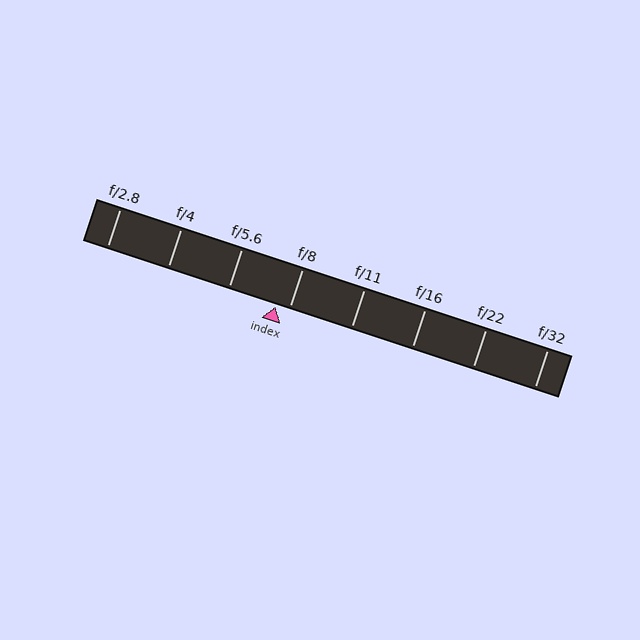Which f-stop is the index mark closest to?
The index mark is closest to f/8.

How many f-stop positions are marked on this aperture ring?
There are 8 f-stop positions marked.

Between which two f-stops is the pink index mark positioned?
The index mark is between f/5.6 and f/8.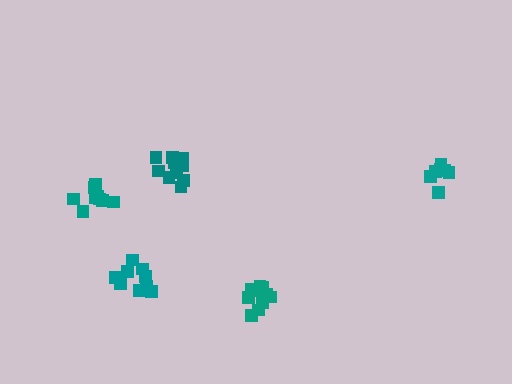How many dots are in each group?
Group 1: 9 dots, Group 2: 7 dots, Group 3: 11 dots, Group 4: 10 dots, Group 5: 9 dots (46 total).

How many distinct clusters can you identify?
There are 5 distinct clusters.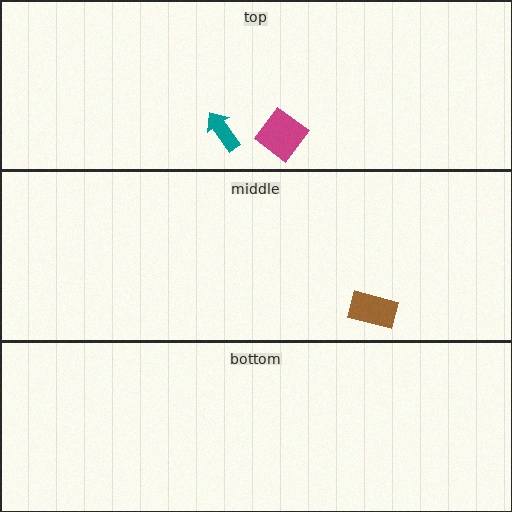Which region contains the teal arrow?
The top region.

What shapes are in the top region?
The teal arrow, the magenta diamond.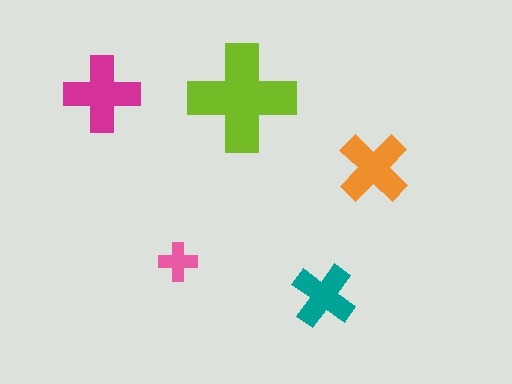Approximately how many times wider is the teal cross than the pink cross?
About 1.5 times wider.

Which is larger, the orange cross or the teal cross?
The orange one.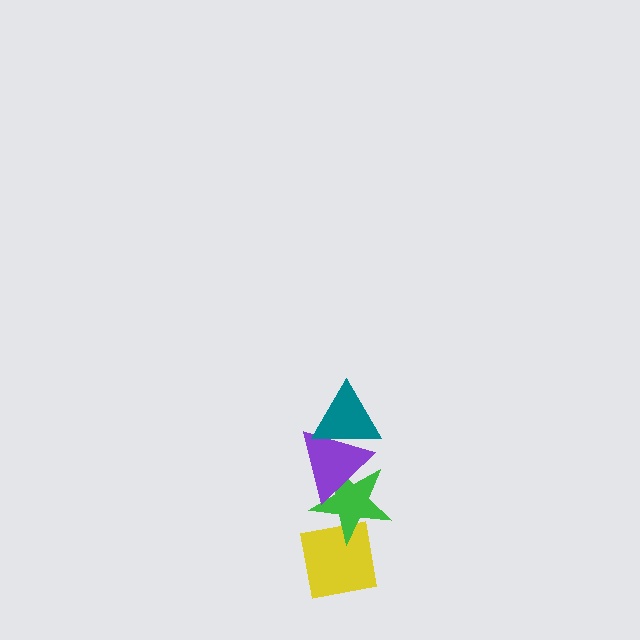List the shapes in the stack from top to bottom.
From top to bottom: the teal triangle, the purple triangle, the green star, the yellow square.